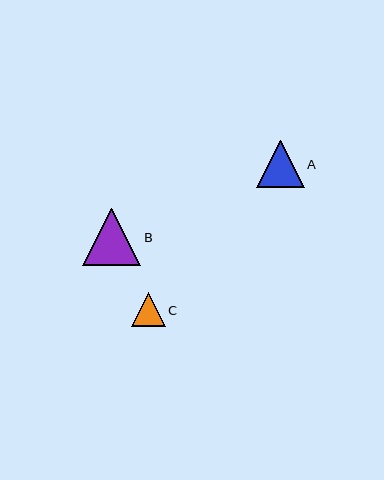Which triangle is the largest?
Triangle B is the largest with a size of approximately 58 pixels.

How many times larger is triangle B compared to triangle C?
Triangle B is approximately 1.7 times the size of triangle C.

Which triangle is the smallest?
Triangle C is the smallest with a size of approximately 34 pixels.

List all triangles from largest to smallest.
From largest to smallest: B, A, C.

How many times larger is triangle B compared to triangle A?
Triangle B is approximately 1.2 times the size of triangle A.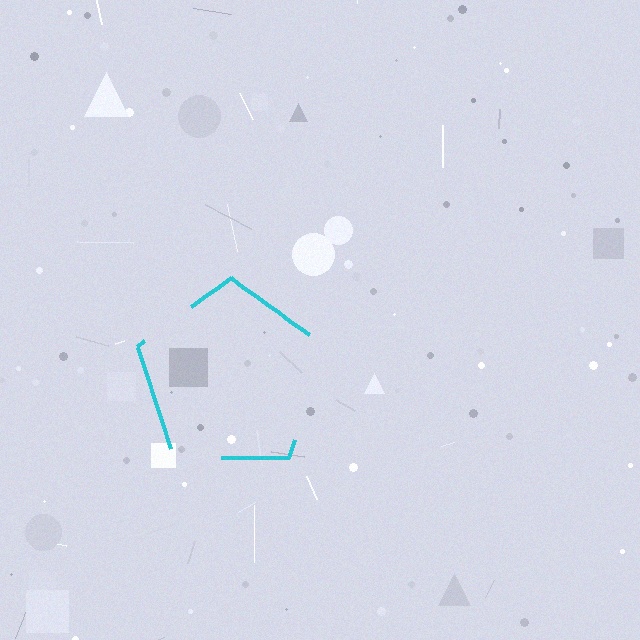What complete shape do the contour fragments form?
The contour fragments form a pentagon.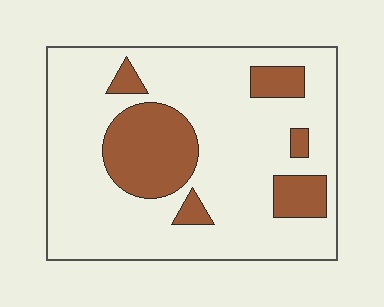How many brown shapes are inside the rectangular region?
6.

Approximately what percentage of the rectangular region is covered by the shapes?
Approximately 20%.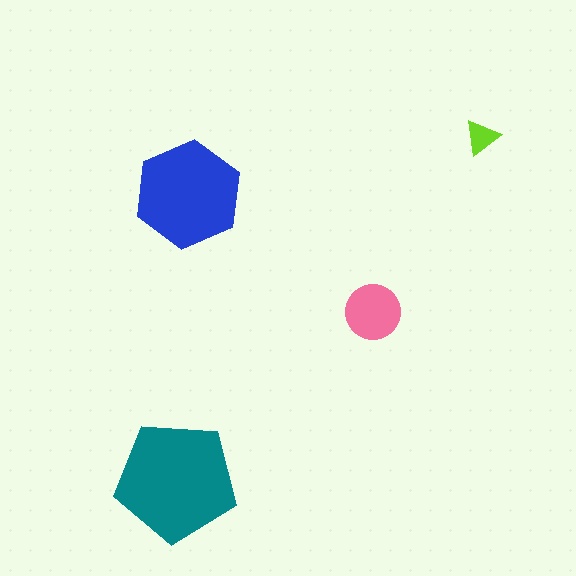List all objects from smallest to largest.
The lime triangle, the pink circle, the blue hexagon, the teal pentagon.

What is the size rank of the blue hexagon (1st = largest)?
2nd.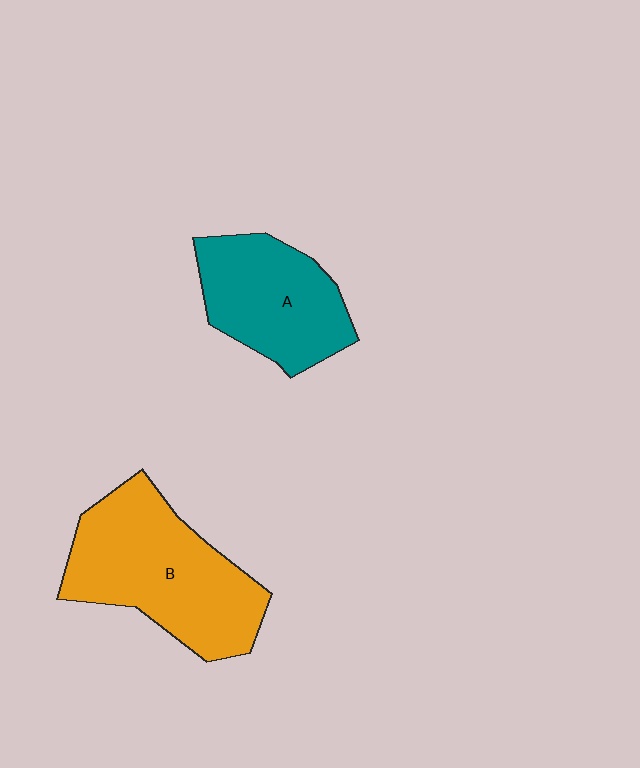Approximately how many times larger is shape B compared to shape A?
Approximately 1.4 times.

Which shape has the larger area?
Shape B (orange).